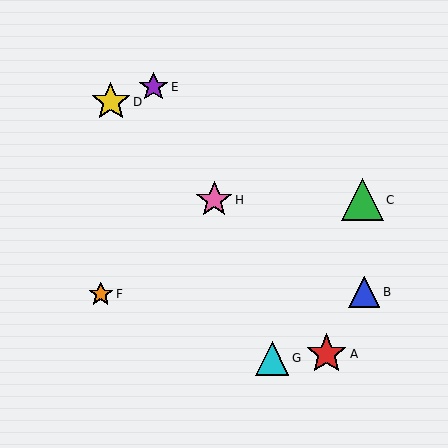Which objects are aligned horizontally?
Objects C, H are aligned horizontally.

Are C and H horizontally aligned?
Yes, both are at y≈200.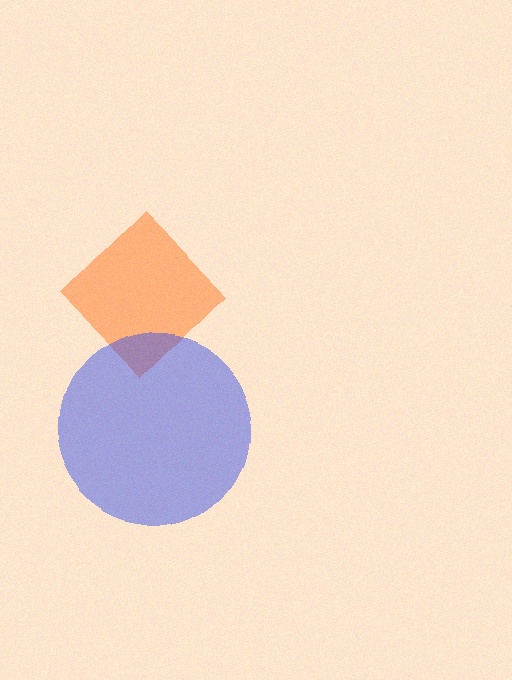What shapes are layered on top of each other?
The layered shapes are: an orange diamond, a blue circle.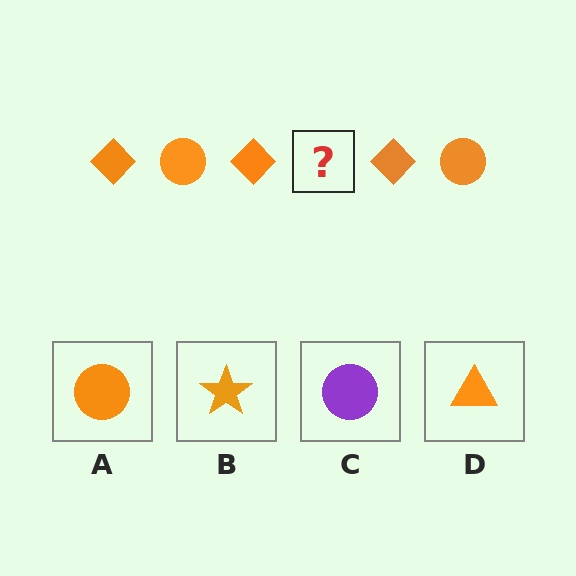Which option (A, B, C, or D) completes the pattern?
A.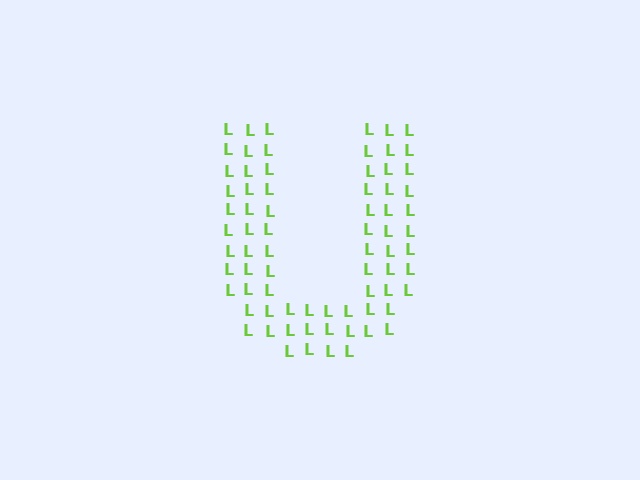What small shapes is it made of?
It is made of small letter L's.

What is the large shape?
The large shape is the letter U.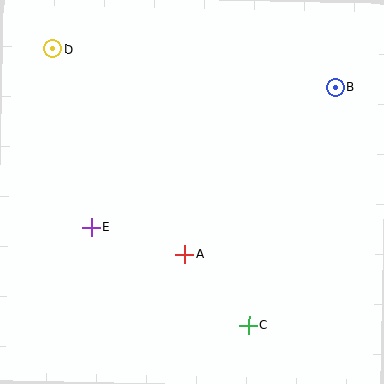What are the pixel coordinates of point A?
Point A is at (184, 254).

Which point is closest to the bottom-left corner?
Point E is closest to the bottom-left corner.